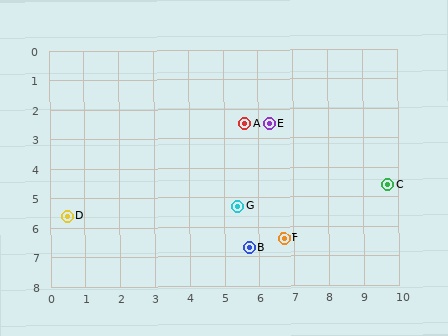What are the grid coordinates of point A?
Point A is at approximately (5.6, 2.5).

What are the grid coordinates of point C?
Point C is at approximately (9.7, 4.6).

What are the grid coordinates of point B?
Point B is at approximately (5.7, 6.7).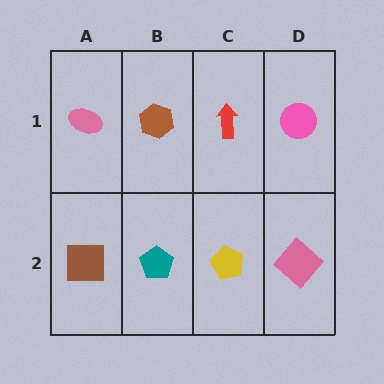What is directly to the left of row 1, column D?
A red arrow.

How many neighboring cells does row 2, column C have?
3.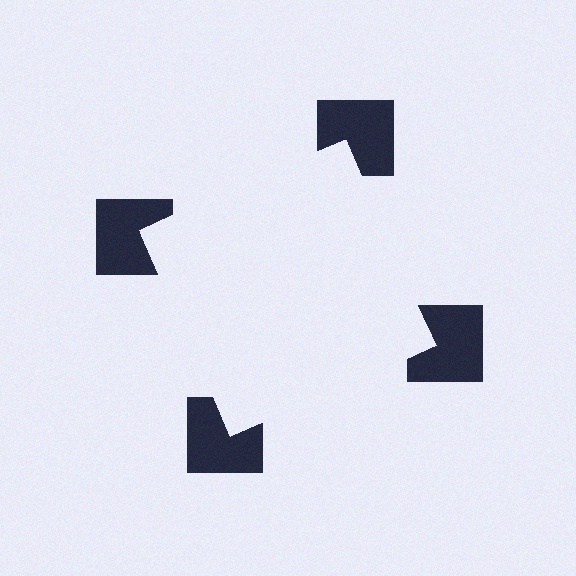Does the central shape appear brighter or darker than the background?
It typically appears slightly brighter than the background, even though no actual brightness change is drawn.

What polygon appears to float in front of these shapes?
An illusory square — its edges are inferred from the aligned wedge cuts in the notched squares, not physically drawn.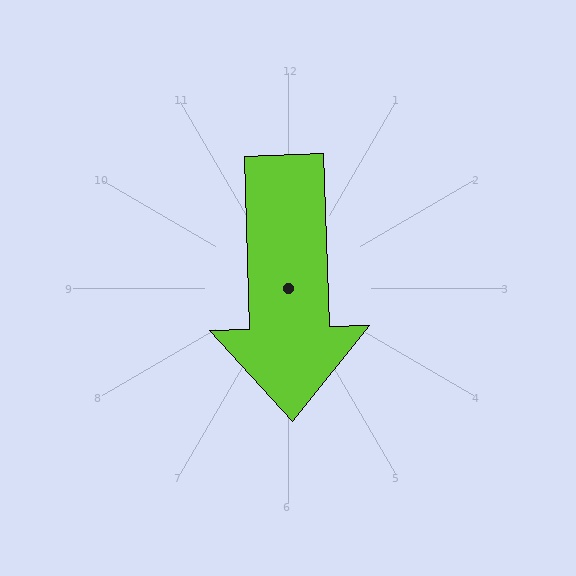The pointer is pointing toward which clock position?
Roughly 6 o'clock.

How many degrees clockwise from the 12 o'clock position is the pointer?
Approximately 178 degrees.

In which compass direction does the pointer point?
South.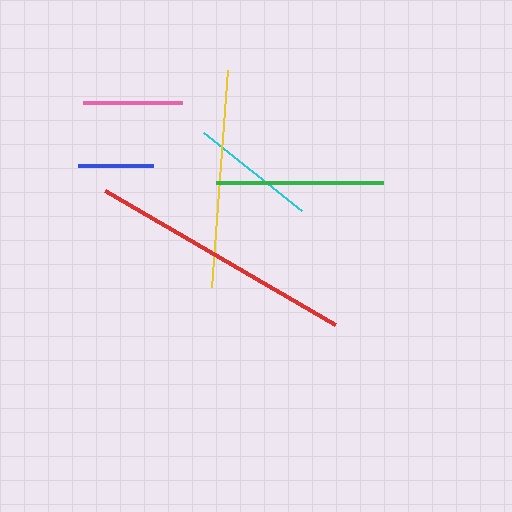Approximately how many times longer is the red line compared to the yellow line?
The red line is approximately 1.2 times the length of the yellow line.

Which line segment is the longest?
The red line is the longest at approximately 267 pixels.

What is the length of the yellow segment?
The yellow segment is approximately 218 pixels long.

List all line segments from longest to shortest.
From longest to shortest: red, yellow, green, cyan, pink, blue.